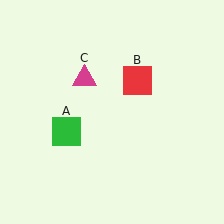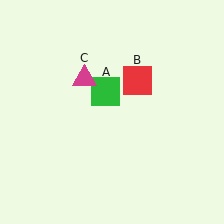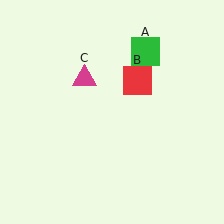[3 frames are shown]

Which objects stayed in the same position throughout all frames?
Red square (object B) and magenta triangle (object C) remained stationary.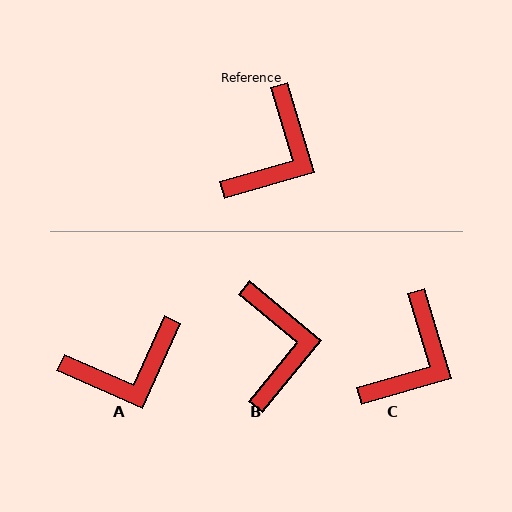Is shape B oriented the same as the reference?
No, it is off by about 34 degrees.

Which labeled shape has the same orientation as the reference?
C.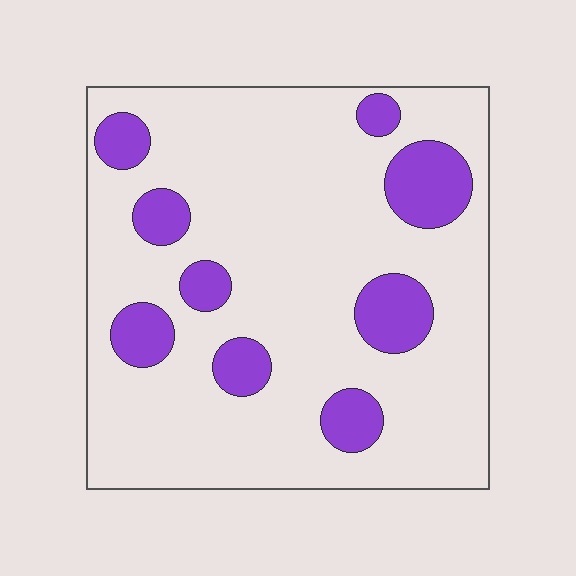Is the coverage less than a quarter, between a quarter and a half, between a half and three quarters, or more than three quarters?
Less than a quarter.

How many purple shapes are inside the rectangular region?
9.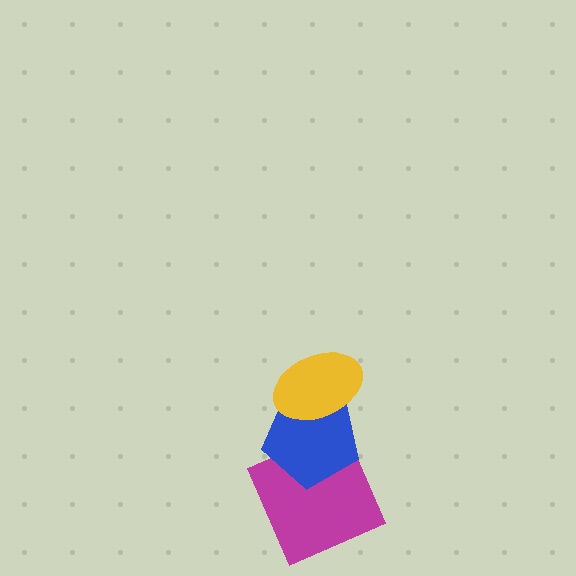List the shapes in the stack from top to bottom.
From top to bottom: the yellow ellipse, the blue pentagon, the magenta square.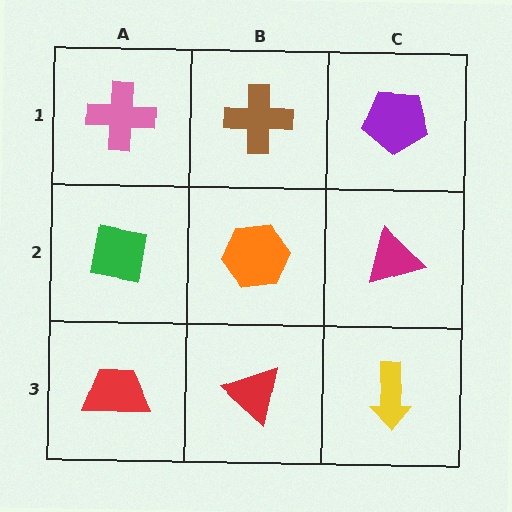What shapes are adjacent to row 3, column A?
A green square (row 2, column A), a red triangle (row 3, column B).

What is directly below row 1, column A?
A green square.